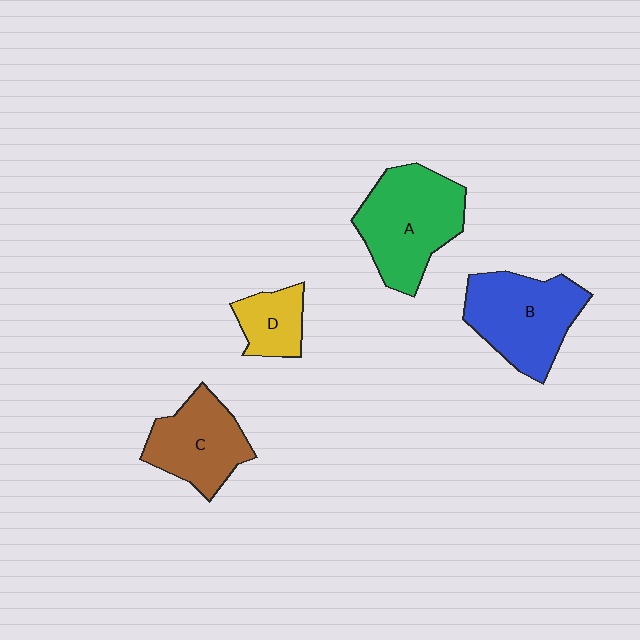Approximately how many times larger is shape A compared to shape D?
Approximately 2.3 times.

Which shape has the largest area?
Shape A (green).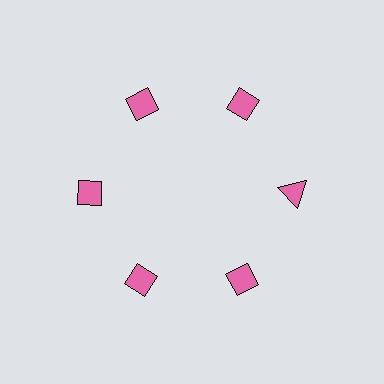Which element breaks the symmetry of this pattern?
The pink triangle at roughly the 3 o'clock position breaks the symmetry. All other shapes are pink diamonds.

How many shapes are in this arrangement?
There are 6 shapes arranged in a ring pattern.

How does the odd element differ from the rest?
It has a different shape: triangle instead of diamond.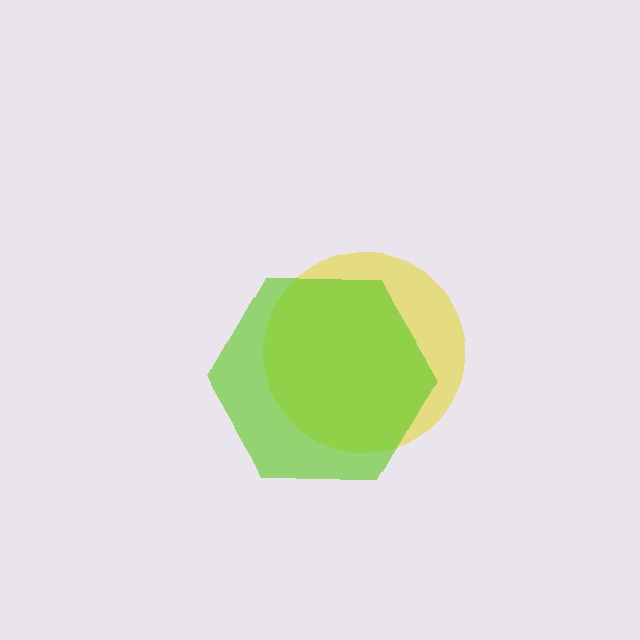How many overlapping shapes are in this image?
There are 2 overlapping shapes in the image.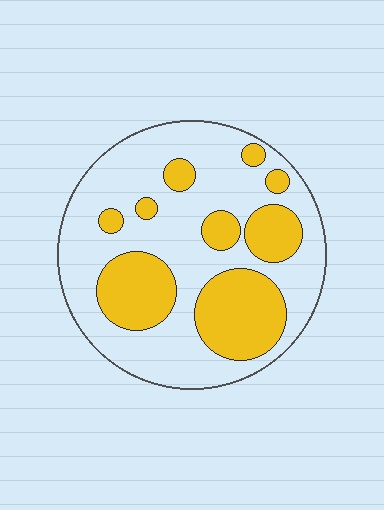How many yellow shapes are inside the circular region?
9.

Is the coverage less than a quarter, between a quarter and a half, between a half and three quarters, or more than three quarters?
Between a quarter and a half.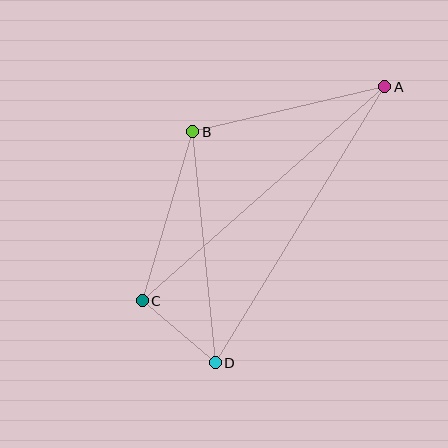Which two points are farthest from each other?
Points A and D are farthest from each other.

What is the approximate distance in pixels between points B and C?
The distance between B and C is approximately 177 pixels.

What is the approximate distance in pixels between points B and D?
The distance between B and D is approximately 232 pixels.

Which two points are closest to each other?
Points C and D are closest to each other.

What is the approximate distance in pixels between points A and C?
The distance between A and C is approximately 323 pixels.